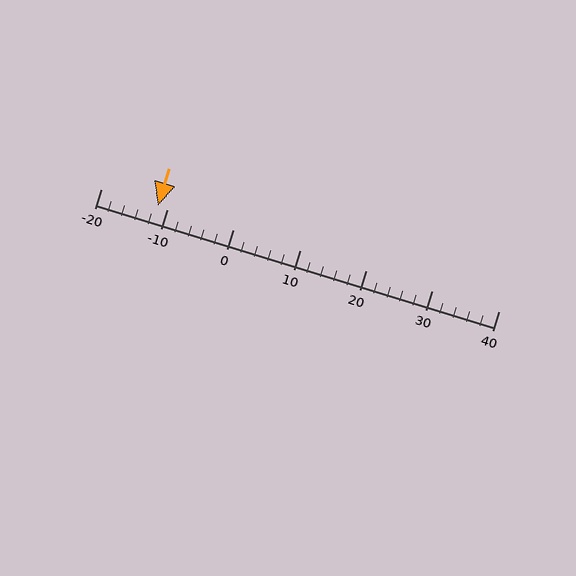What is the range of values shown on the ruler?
The ruler shows values from -20 to 40.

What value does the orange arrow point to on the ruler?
The orange arrow points to approximately -11.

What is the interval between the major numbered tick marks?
The major tick marks are spaced 10 units apart.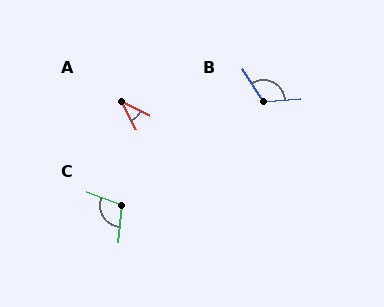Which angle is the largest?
B, at approximately 117 degrees.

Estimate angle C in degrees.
Approximately 104 degrees.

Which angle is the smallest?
A, at approximately 37 degrees.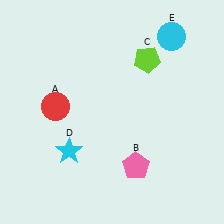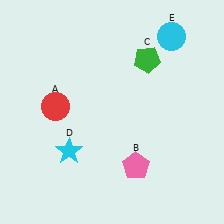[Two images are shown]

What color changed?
The pentagon (C) changed from lime in Image 1 to green in Image 2.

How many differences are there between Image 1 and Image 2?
There is 1 difference between the two images.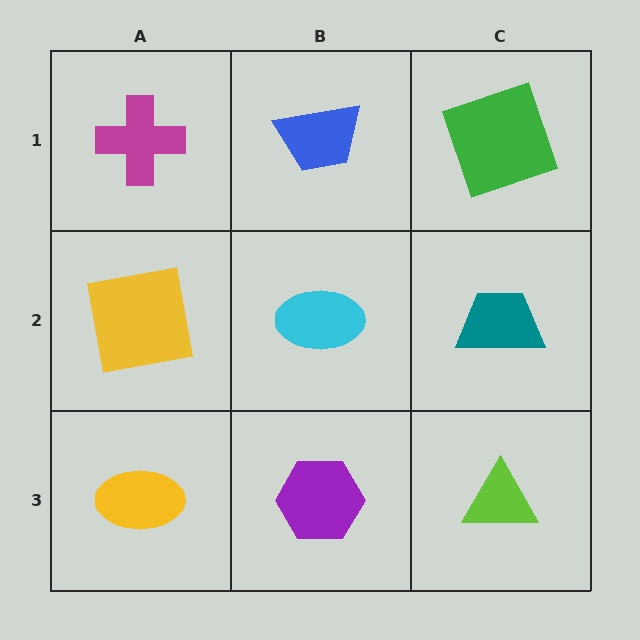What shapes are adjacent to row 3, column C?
A teal trapezoid (row 2, column C), a purple hexagon (row 3, column B).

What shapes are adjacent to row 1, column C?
A teal trapezoid (row 2, column C), a blue trapezoid (row 1, column B).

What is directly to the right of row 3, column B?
A lime triangle.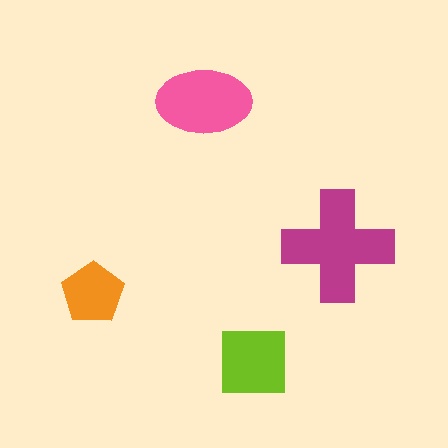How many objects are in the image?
There are 4 objects in the image.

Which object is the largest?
The magenta cross.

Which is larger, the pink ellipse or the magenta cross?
The magenta cross.